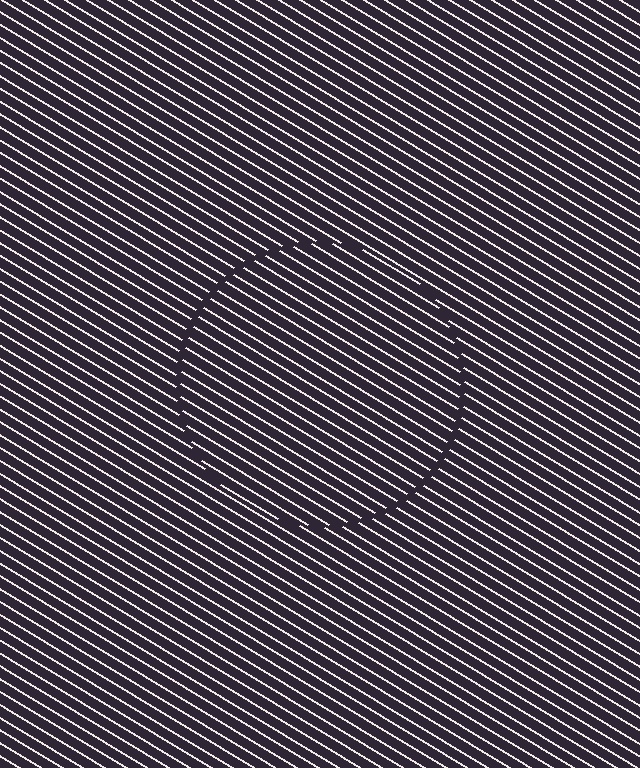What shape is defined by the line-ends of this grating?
An illusory circle. The interior of the shape contains the same grating, shifted by half a period — the contour is defined by the phase discontinuity where line-ends from the inner and outer gratings abut.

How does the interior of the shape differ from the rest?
The interior of the shape contains the same grating, shifted by half a period — the contour is defined by the phase discontinuity where line-ends from the inner and outer gratings abut.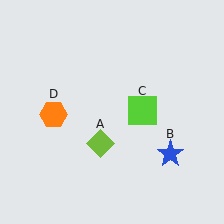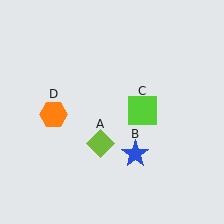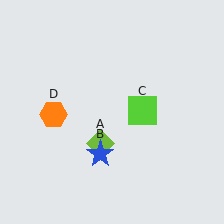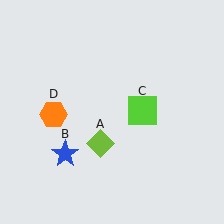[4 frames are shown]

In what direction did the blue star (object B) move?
The blue star (object B) moved left.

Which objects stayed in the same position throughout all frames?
Lime diamond (object A) and lime square (object C) and orange hexagon (object D) remained stationary.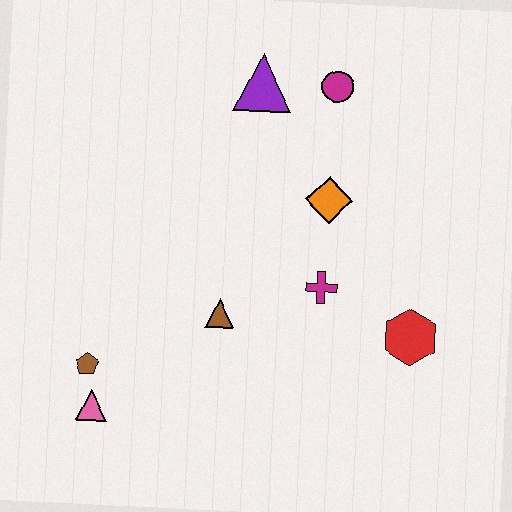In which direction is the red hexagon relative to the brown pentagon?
The red hexagon is to the right of the brown pentagon.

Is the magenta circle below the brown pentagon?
No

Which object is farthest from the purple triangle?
The pink triangle is farthest from the purple triangle.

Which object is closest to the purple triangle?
The magenta circle is closest to the purple triangle.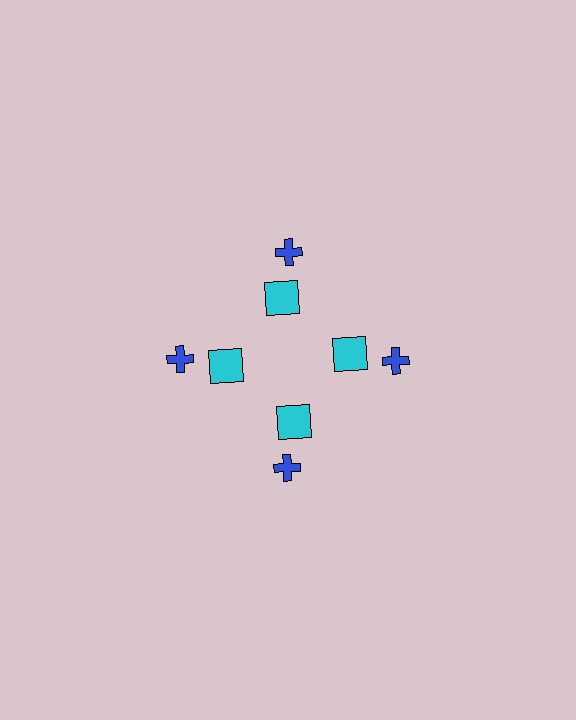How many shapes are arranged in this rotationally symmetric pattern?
There are 8 shapes, arranged in 4 groups of 2.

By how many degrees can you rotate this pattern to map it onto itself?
The pattern maps onto itself every 90 degrees of rotation.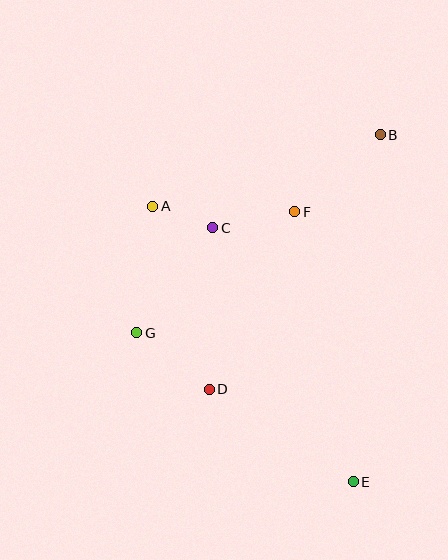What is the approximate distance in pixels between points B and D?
The distance between B and D is approximately 306 pixels.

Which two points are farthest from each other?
Points B and E are farthest from each other.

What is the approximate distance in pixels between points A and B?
The distance between A and B is approximately 238 pixels.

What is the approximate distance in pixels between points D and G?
The distance between D and G is approximately 92 pixels.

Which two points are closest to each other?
Points A and C are closest to each other.